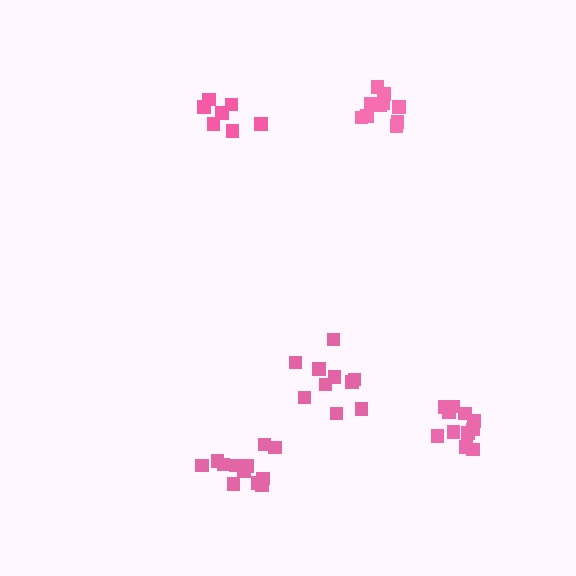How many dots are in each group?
Group 1: 12 dots, Group 2: 11 dots, Group 3: 7 dots, Group 4: 10 dots, Group 5: 11 dots (51 total).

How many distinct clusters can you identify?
There are 5 distinct clusters.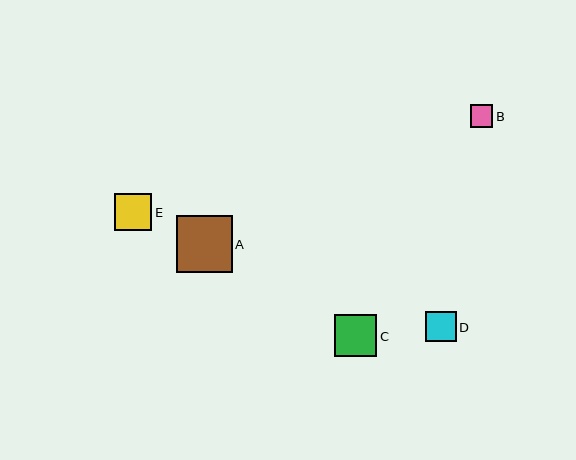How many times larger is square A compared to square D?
Square A is approximately 1.9 times the size of square D.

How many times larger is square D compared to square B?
Square D is approximately 1.4 times the size of square B.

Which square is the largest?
Square A is the largest with a size of approximately 56 pixels.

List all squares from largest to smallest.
From largest to smallest: A, C, E, D, B.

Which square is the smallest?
Square B is the smallest with a size of approximately 22 pixels.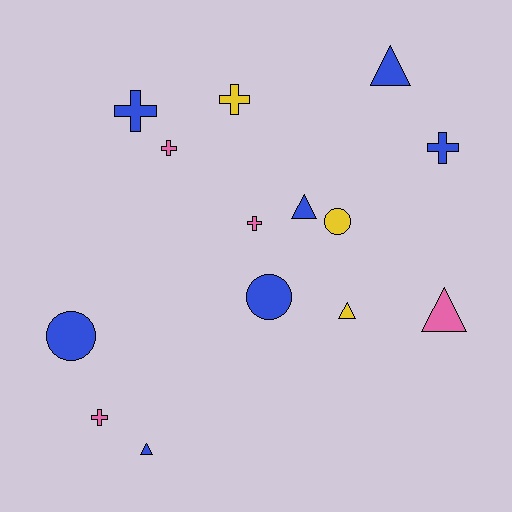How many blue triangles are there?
There are 3 blue triangles.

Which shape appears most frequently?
Cross, with 6 objects.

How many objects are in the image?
There are 14 objects.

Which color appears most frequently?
Blue, with 7 objects.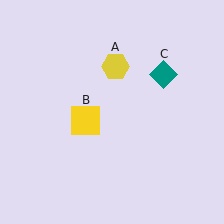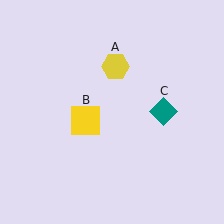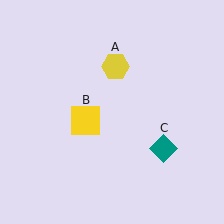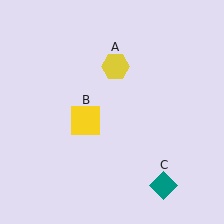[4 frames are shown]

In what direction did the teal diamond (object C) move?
The teal diamond (object C) moved down.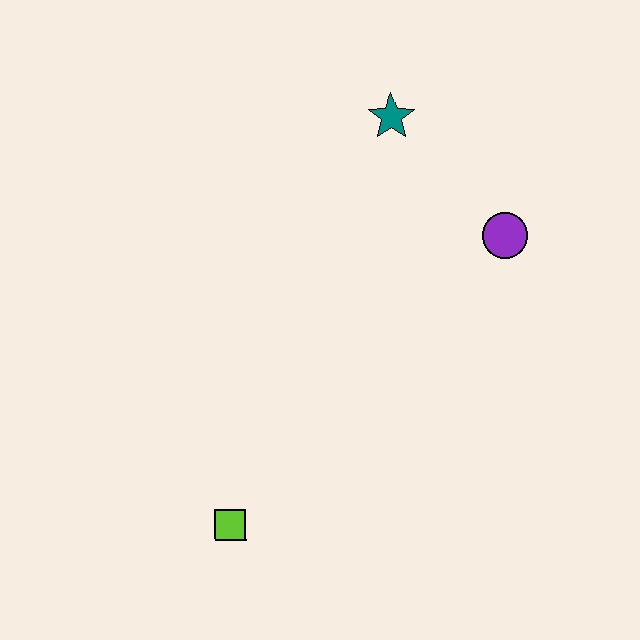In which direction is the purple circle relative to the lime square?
The purple circle is above the lime square.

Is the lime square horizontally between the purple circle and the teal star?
No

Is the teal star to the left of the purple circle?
Yes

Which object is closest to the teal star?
The purple circle is closest to the teal star.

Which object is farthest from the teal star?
The lime square is farthest from the teal star.